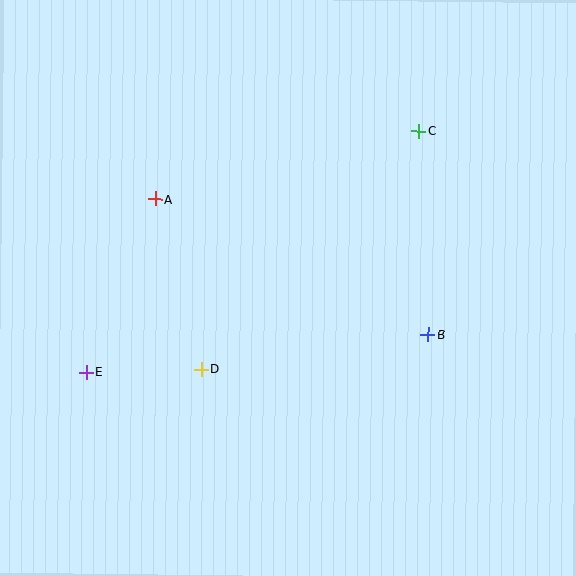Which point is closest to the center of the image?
Point D at (201, 369) is closest to the center.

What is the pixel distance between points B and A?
The distance between B and A is 305 pixels.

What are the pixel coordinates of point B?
Point B is at (428, 334).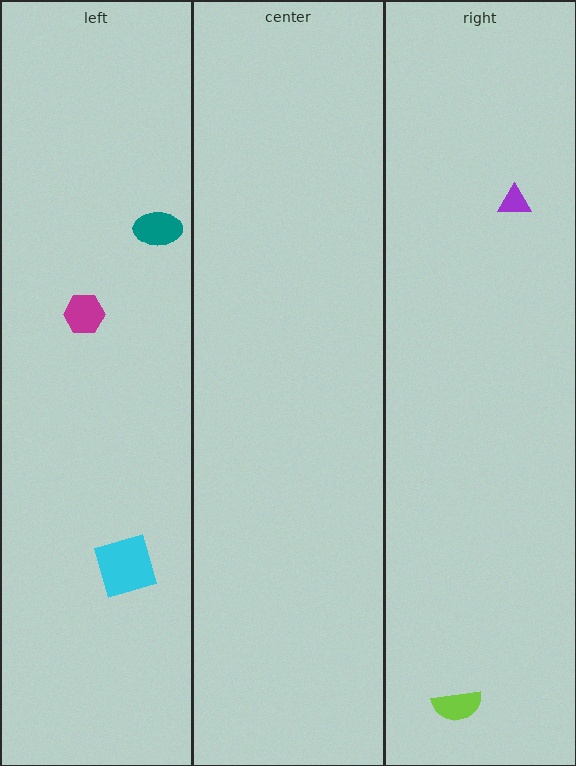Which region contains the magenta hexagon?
The left region.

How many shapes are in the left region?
3.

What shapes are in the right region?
The purple triangle, the lime semicircle.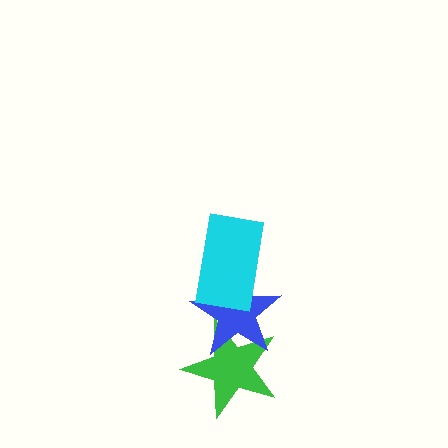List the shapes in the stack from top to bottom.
From top to bottom: the cyan rectangle, the blue star, the green star.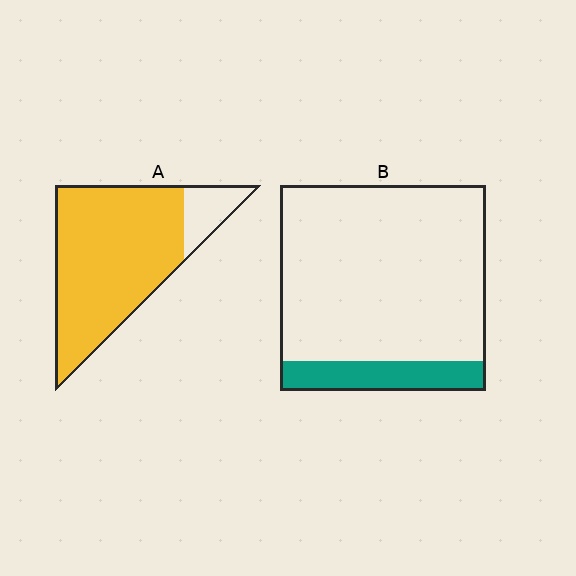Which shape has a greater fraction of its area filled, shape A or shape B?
Shape A.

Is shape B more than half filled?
No.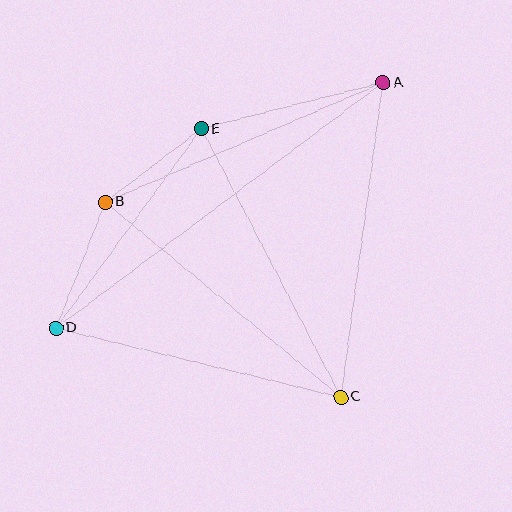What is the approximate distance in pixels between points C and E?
The distance between C and E is approximately 302 pixels.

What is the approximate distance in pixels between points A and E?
The distance between A and E is approximately 188 pixels.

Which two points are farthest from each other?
Points A and D are farthest from each other.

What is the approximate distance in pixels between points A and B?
The distance between A and B is approximately 303 pixels.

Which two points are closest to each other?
Points B and E are closest to each other.